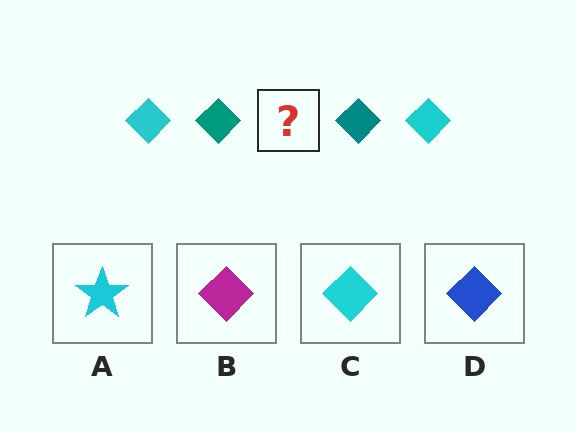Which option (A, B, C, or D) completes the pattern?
C.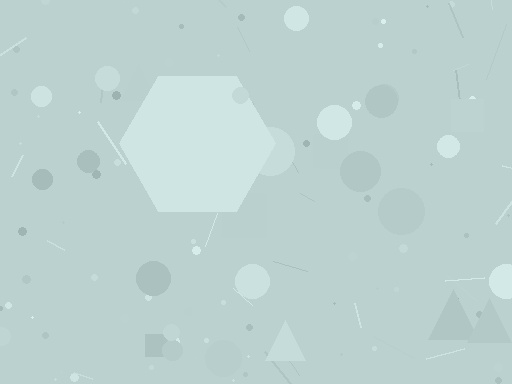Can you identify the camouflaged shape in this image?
The camouflaged shape is a hexagon.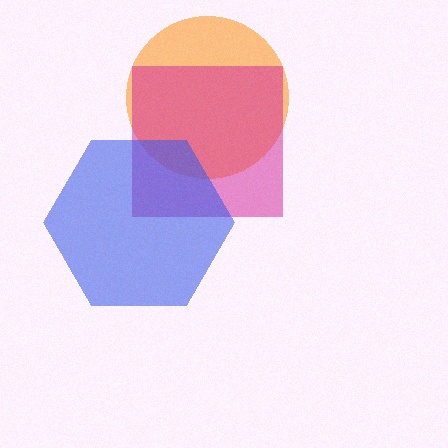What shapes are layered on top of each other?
The layered shapes are: an orange circle, a magenta square, a blue hexagon.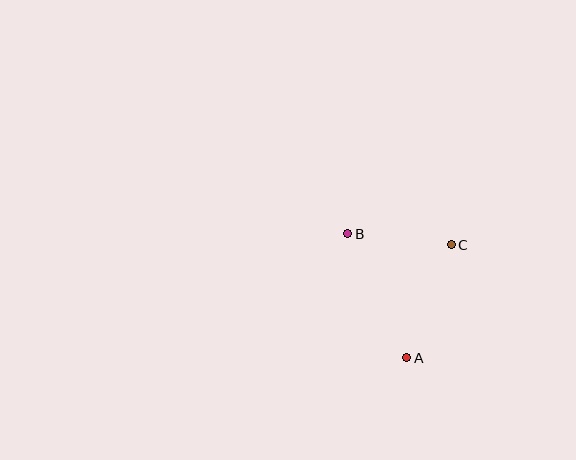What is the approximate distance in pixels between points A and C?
The distance between A and C is approximately 122 pixels.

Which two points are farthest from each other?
Points A and B are farthest from each other.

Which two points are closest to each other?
Points B and C are closest to each other.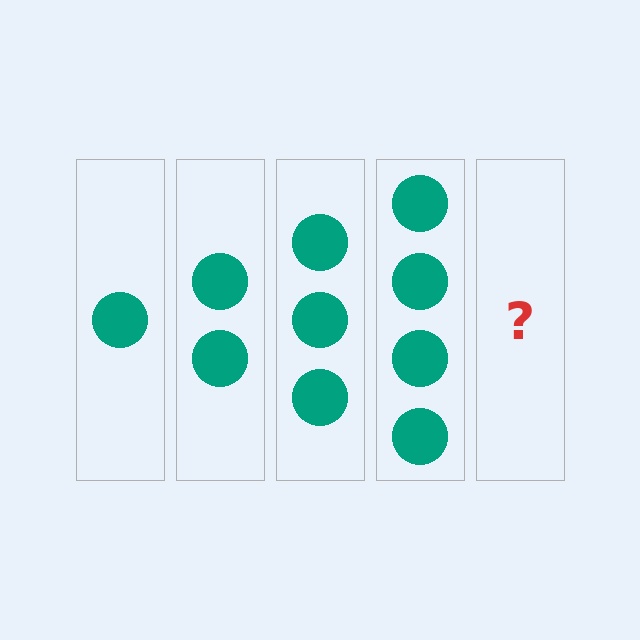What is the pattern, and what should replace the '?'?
The pattern is that each step adds one more circle. The '?' should be 5 circles.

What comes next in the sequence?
The next element should be 5 circles.